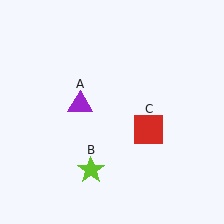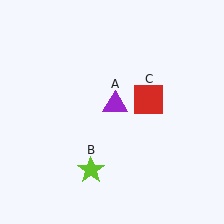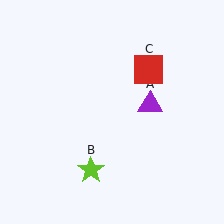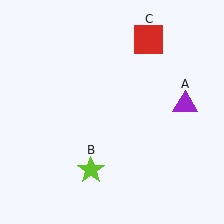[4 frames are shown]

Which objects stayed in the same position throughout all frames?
Lime star (object B) remained stationary.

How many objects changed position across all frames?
2 objects changed position: purple triangle (object A), red square (object C).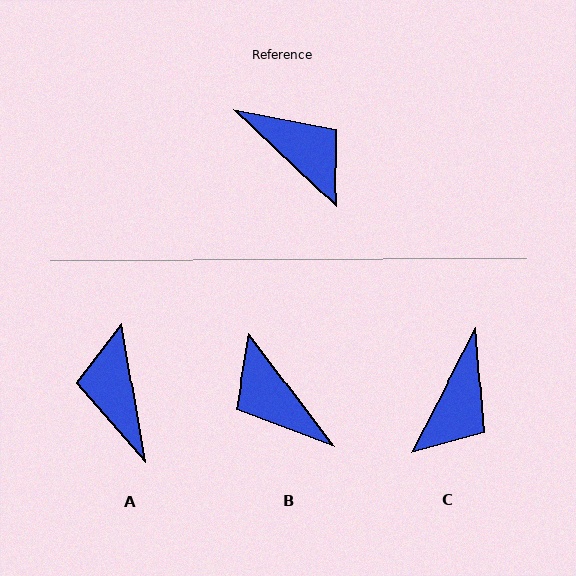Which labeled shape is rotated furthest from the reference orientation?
B, about 171 degrees away.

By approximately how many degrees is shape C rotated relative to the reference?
Approximately 74 degrees clockwise.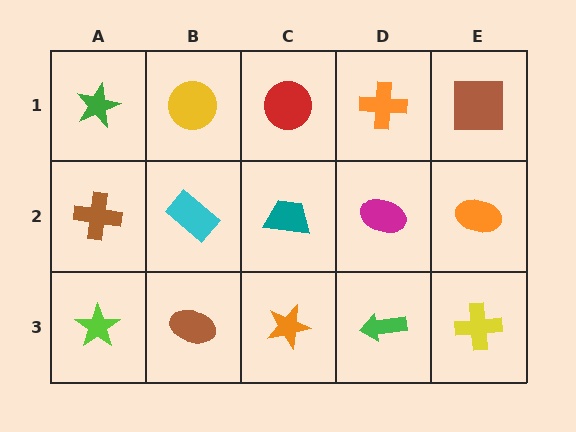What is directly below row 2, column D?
A green arrow.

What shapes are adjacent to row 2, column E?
A brown square (row 1, column E), a yellow cross (row 3, column E), a magenta ellipse (row 2, column D).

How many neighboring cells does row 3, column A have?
2.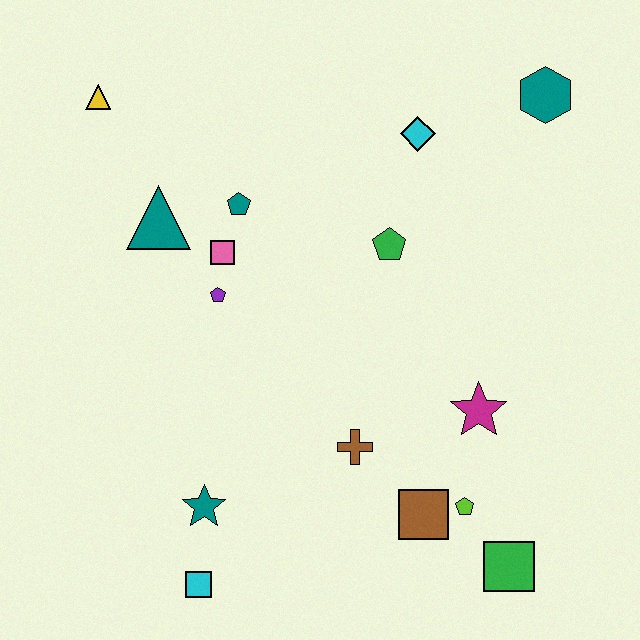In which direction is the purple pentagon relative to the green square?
The purple pentagon is to the left of the green square.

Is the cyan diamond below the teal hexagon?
Yes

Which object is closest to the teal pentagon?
The pink square is closest to the teal pentagon.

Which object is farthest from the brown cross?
The yellow triangle is farthest from the brown cross.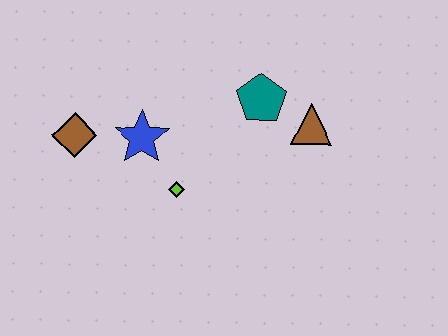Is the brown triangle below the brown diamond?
No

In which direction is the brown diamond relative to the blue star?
The brown diamond is to the left of the blue star.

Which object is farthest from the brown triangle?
The brown diamond is farthest from the brown triangle.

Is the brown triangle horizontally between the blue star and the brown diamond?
No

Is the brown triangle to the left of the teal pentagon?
No